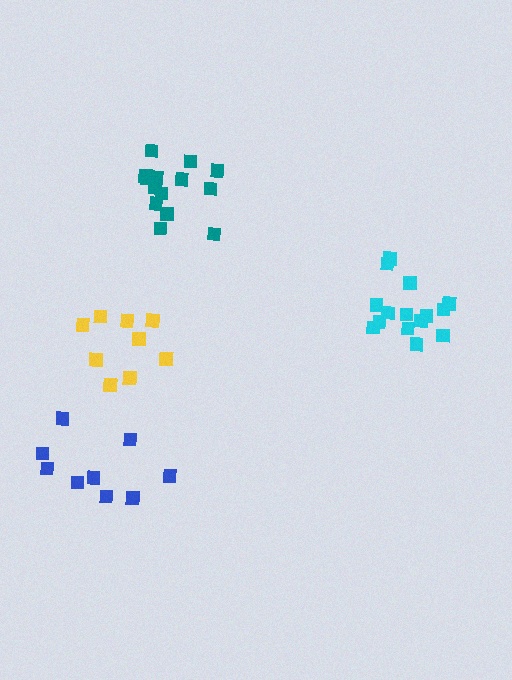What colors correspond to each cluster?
The clusters are colored: blue, yellow, cyan, teal.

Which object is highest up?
The teal cluster is topmost.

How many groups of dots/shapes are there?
There are 4 groups.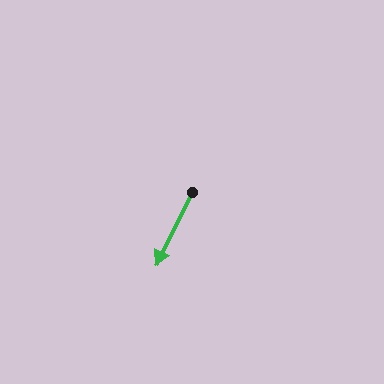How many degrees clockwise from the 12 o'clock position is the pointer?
Approximately 206 degrees.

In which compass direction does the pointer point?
Southwest.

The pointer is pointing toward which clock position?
Roughly 7 o'clock.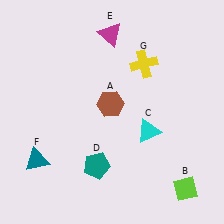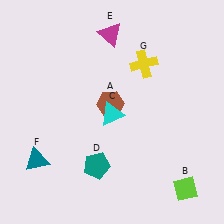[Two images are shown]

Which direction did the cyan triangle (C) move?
The cyan triangle (C) moved left.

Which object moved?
The cyan triangle (C) moved left.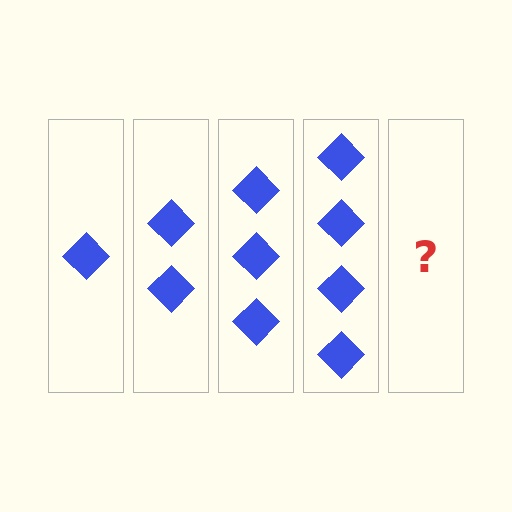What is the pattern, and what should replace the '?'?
The pattern is that each step adds one more diamond. The '?' should be 5 diamonds.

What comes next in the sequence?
The next element should be 5 diamonds.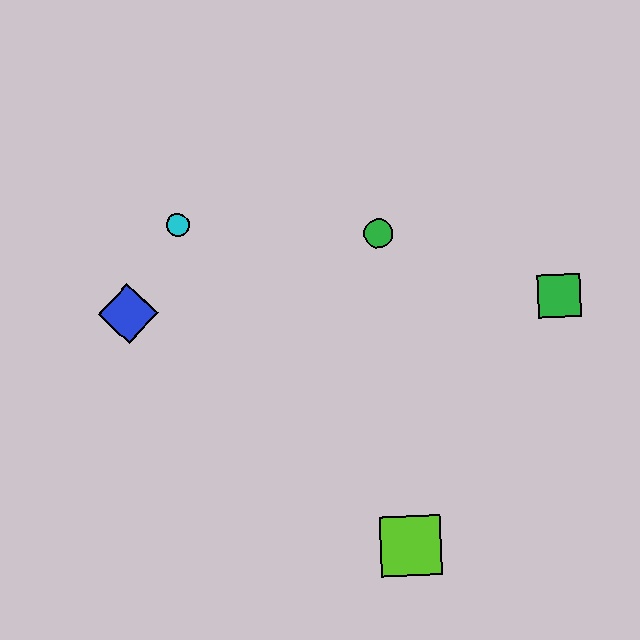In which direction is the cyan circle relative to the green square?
The cyan circle is to the left of the green square.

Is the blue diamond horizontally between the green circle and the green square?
No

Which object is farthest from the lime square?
The cyan circle is farthest from the lime square.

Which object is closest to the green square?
The green circle is closest to the green square.